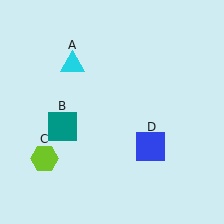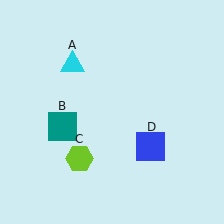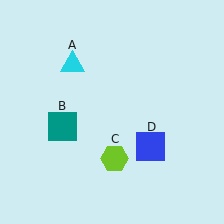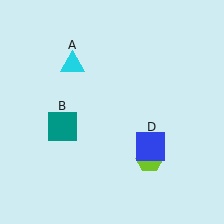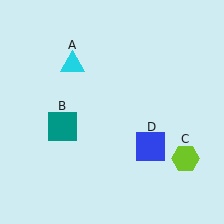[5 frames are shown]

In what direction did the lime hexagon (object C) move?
The lime hexagon (object C) moved right.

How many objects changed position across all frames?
1 object changed position: lime hexagon (object C).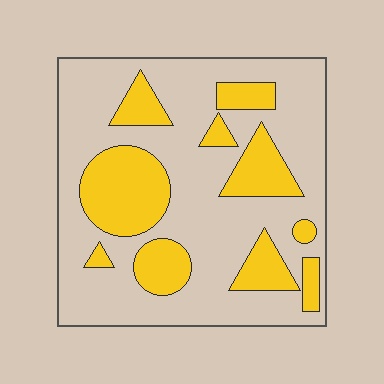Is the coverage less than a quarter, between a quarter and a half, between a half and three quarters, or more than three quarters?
Between a quarter and a half.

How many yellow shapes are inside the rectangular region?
10.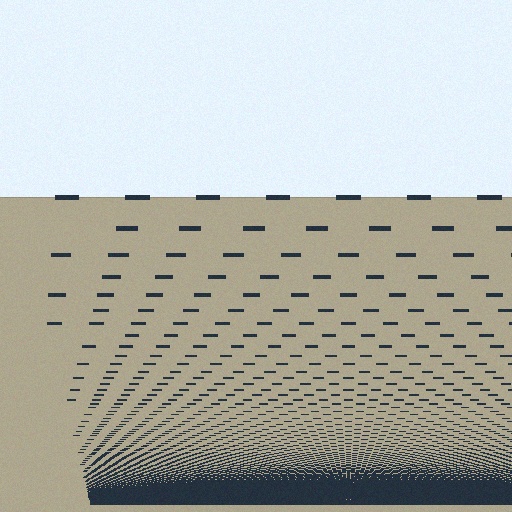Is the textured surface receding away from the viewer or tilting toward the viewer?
The surface appears to tilt toward the viewer. Texture elements get larger and sparser toward the top.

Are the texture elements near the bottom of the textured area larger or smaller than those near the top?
Smaller. The gradient is inverted — elements near the bottom are smaller and denser.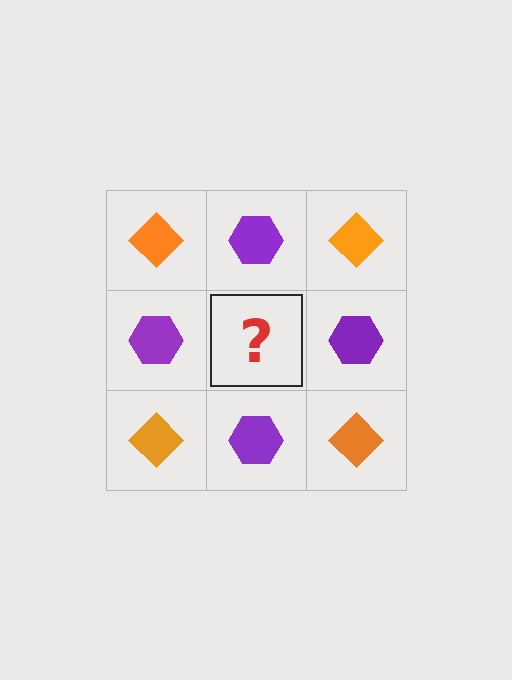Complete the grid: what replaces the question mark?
The question mark should be replaced with an orange diamond.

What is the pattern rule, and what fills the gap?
The rule is that it alternates orange diamond and purple hexagon in a checkerboard pattern. The gap should be filled with an orange diamond.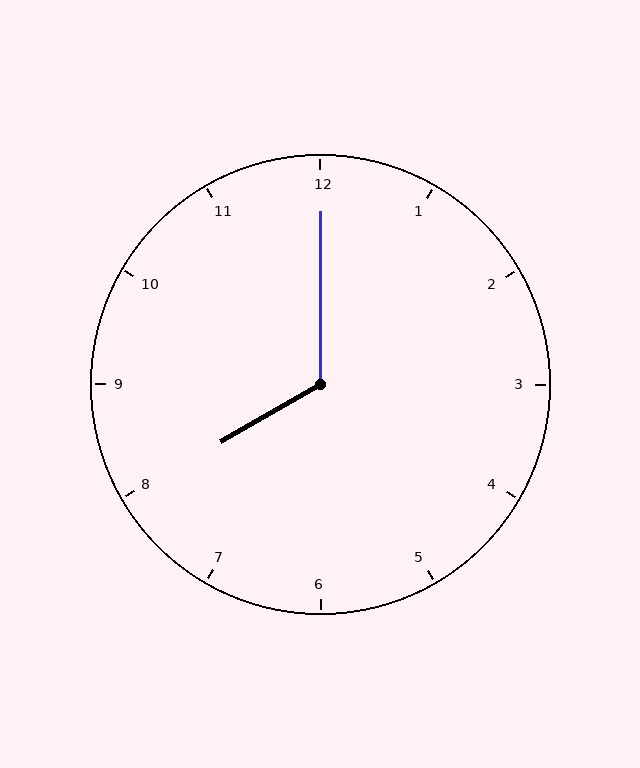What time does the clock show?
8:00.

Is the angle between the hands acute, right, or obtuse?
It is obtuse.